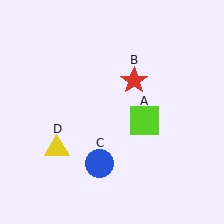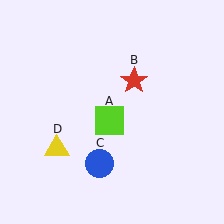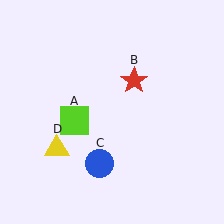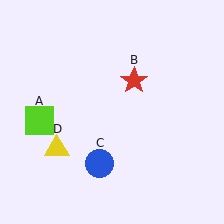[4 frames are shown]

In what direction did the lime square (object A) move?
The lime square (object A) moved left.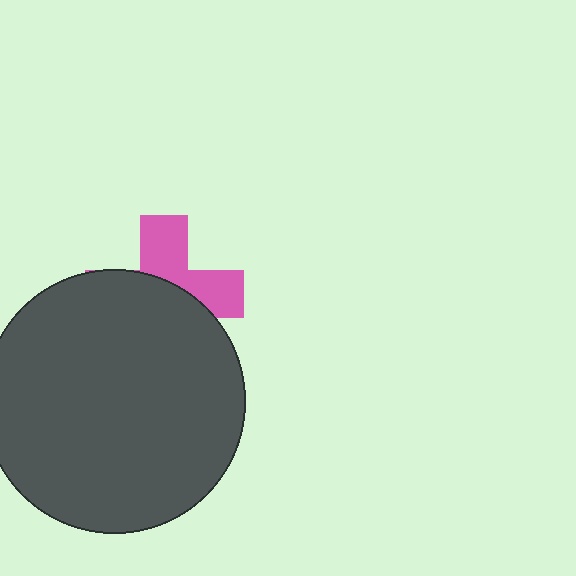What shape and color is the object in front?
The object in front is a dark gray circle.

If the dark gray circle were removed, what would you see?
You would see the complete pink cross.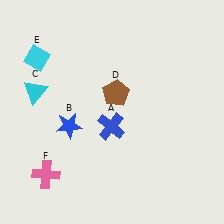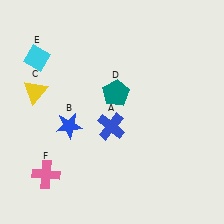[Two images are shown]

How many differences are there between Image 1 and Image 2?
There are 2 differences between the two images.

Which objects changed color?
C changed from cyan to yellow. D changed from brown to teal.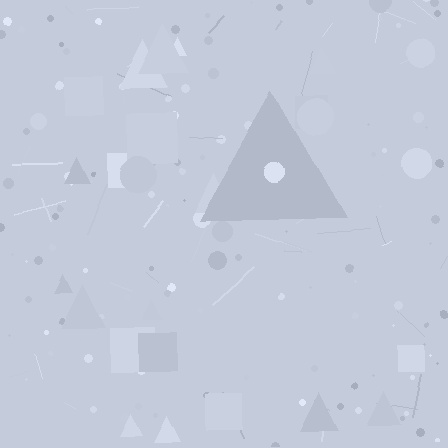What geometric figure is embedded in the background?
A triangle is embedded in the background.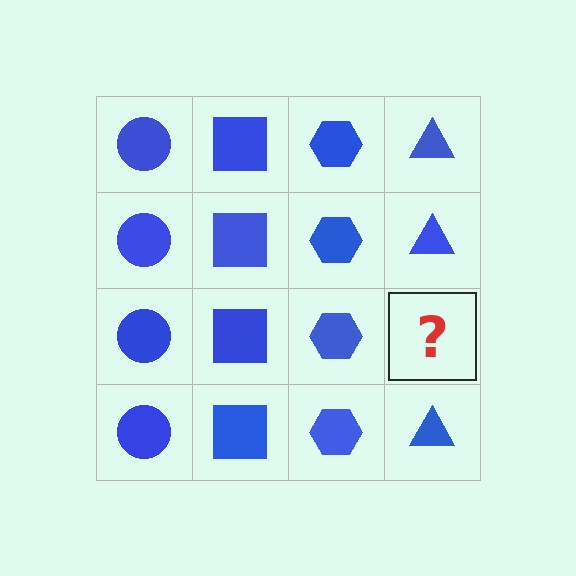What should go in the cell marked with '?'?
The missing cell should contain a blue triangle.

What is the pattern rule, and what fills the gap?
The rule is that each column has a consistent shape. The gap should be filled with a blue triangle.